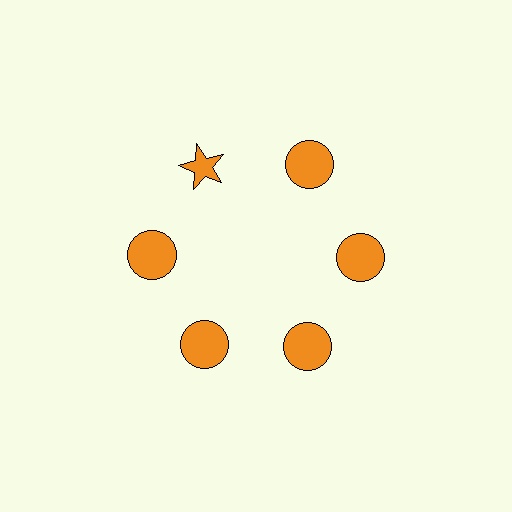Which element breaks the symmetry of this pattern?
The orange star at roughly the 11 o'clock position breaks the symmetry. All other shapes are orange circles.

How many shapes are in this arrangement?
There are 6 shapes arranged in a ring pattern.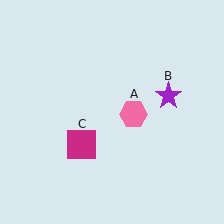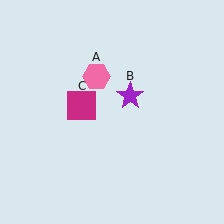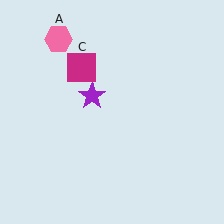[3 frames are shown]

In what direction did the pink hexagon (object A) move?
The pink hexagon (object A) moved up and to the left.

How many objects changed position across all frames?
3 objects changed position: pink hexagon (object A), purple star (object B), magenta square (object C).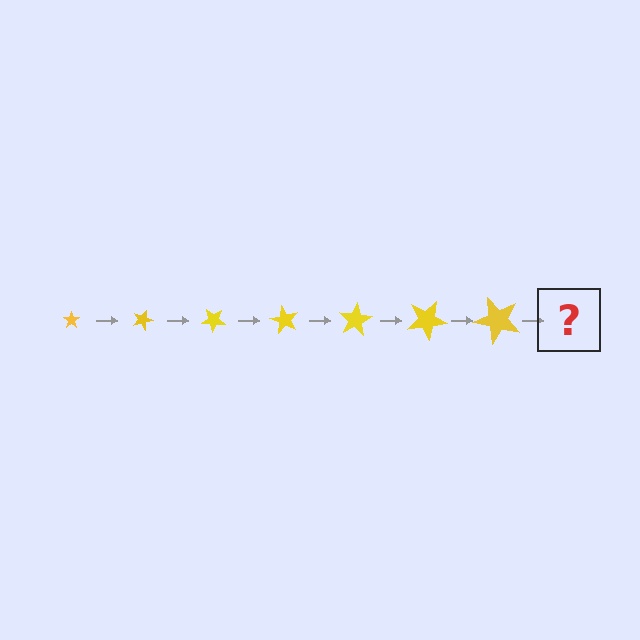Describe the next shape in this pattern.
It should be a star, larger than the previous one and rotated 140 degrees from the start.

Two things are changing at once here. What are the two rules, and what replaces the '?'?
The two rules are that the star grows larger each step and it rotates 20 degrees each step. The '?' should be a star, larger than the previous one and rotated 140 degrees from the start.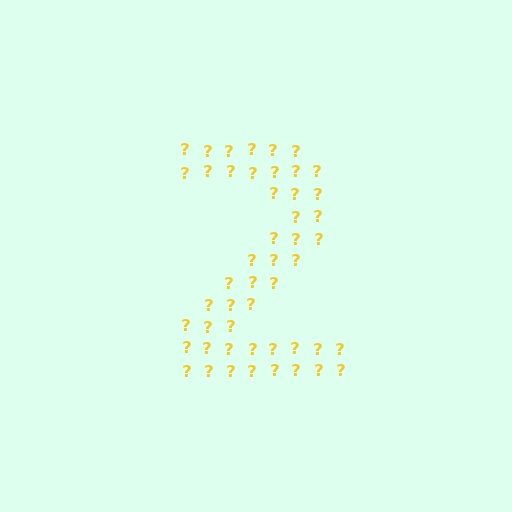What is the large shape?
The large shape is the digit 2.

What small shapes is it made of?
It is made of small question marks.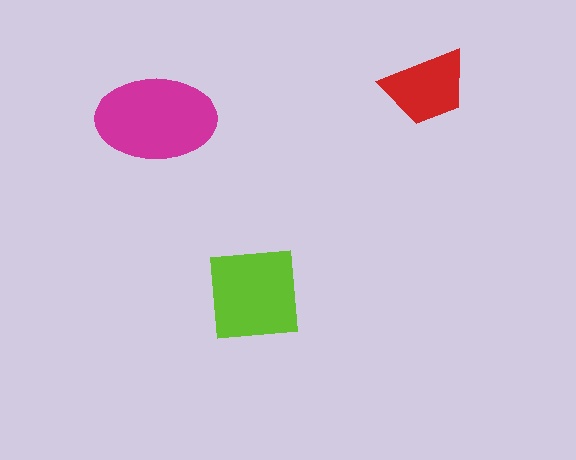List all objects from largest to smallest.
The magenta ellipse, the lime square, the red trapezoid.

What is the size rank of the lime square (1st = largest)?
2nd.